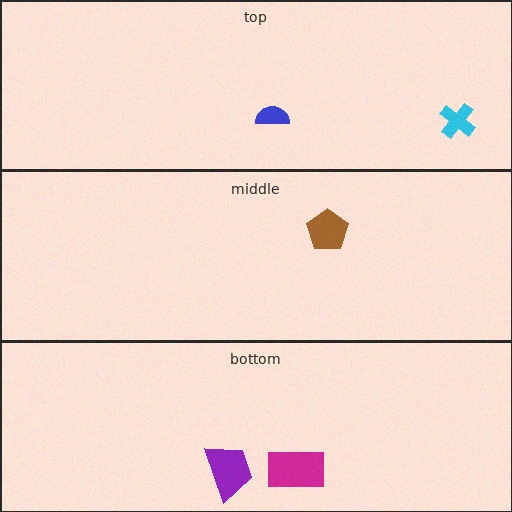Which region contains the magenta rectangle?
The bottom region.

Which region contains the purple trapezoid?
The bottom region.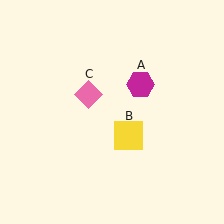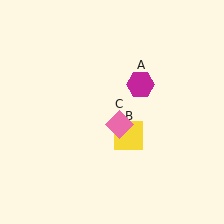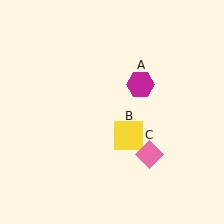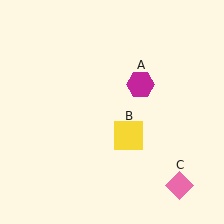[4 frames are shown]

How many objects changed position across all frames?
1 object changed position: pink diamond (object C).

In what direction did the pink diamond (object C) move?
The pink diamond (object C) moved down and to the right.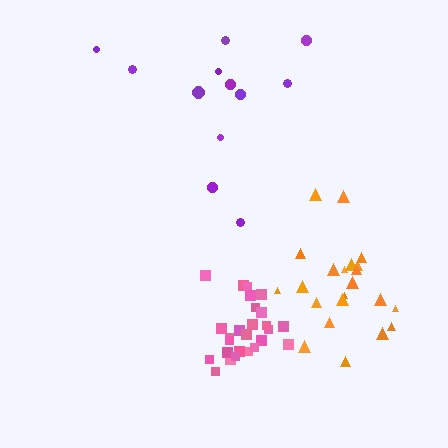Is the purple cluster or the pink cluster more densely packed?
Pink.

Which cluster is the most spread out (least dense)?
Purple.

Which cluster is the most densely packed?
Pink.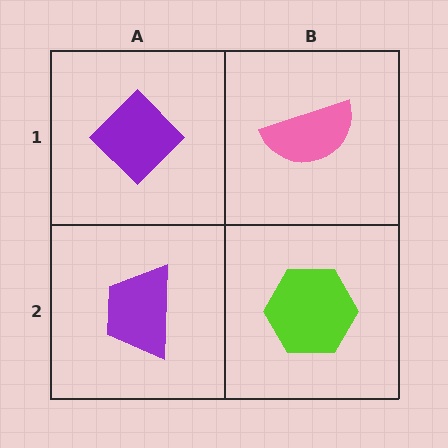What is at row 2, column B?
A lime hexagon.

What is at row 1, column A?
A purple diamond.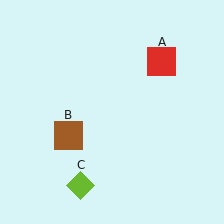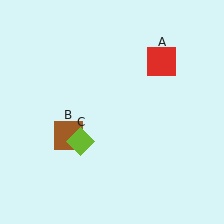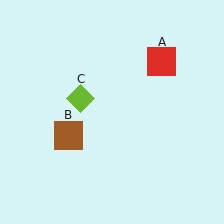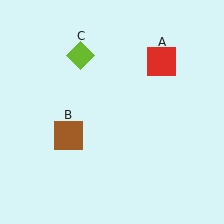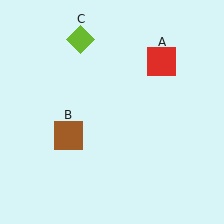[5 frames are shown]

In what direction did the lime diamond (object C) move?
The lime diamond (object C) moved up.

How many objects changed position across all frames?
1 object changed position: lime diamond (object C).